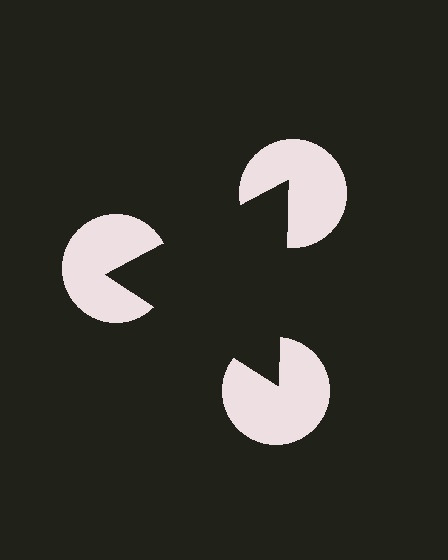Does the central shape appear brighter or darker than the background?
It typically appears slightly darker than the background, even though no actual brightness change is drawn.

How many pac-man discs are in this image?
There are 3 — one at each vertex of the illusory triangle.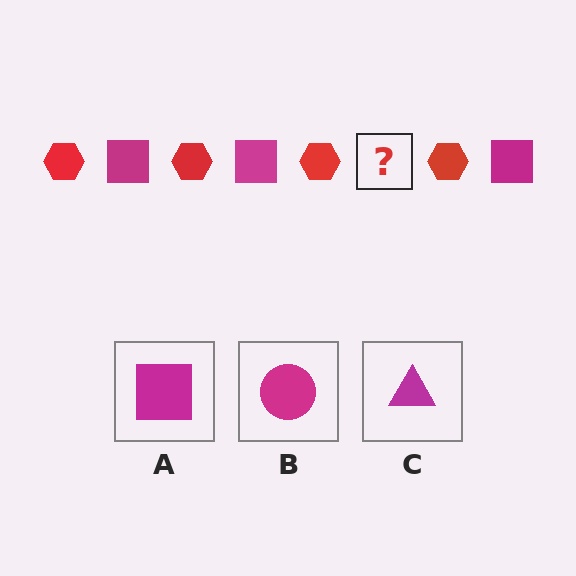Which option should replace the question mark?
Option A.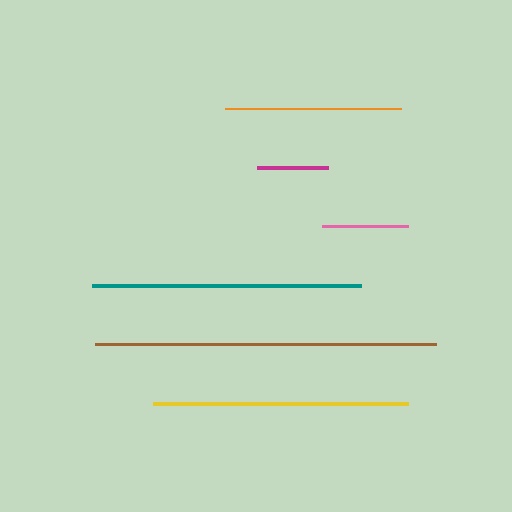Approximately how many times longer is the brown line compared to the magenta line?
The brown line is approximately 4.8 times the length of the magenta line.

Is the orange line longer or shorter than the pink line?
The orange line is longer than the pink line.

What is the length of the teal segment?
The teal segment is approximately 269 pixels long.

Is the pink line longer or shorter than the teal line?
The teal line is longer than the pink line.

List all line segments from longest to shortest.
From longest to shortest: brown, teal, yellow, orange, pink, magenta.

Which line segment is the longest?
The brown line is the longest at approximately 341 pixels.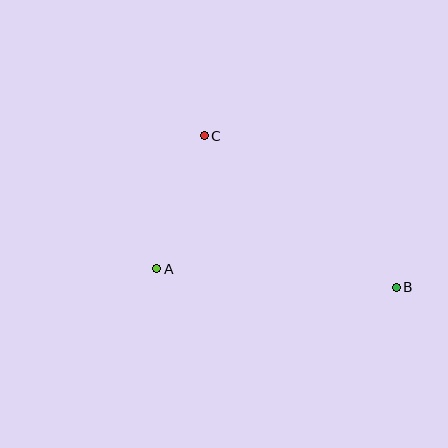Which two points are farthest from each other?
Points B and C are farthest from each other.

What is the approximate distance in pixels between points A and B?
The distance between A and B is approximately 240 pixels.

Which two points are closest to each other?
Points A and C are closest to each other.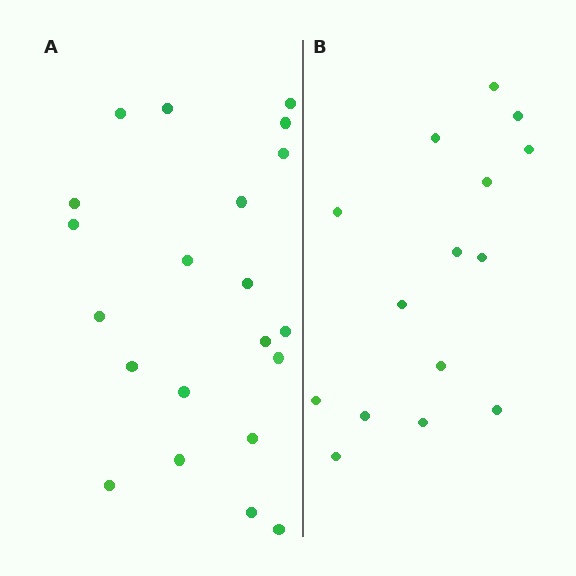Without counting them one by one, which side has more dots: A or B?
Region A (the left region) has more dots.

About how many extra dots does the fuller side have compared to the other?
Region A has about 6 more dots than region B.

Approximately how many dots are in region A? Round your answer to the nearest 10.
About 20 dots. (The exact count is 21, which rounds to 20.)